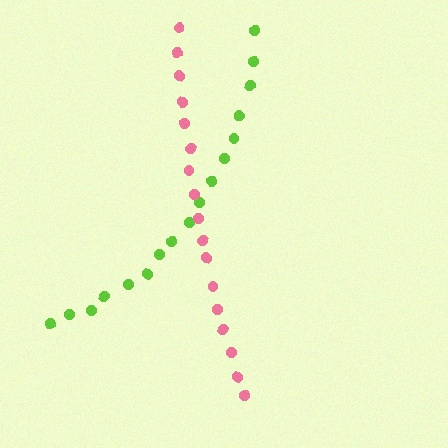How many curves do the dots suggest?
There are 2 distinct paths.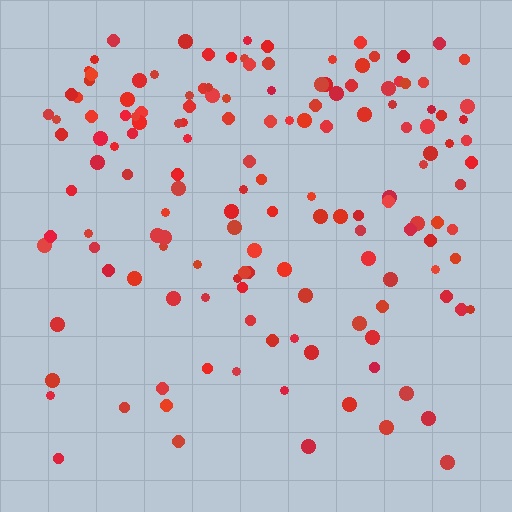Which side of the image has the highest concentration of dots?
The top.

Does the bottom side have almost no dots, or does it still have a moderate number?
Still a moderate number, just noticeably fewer than the top.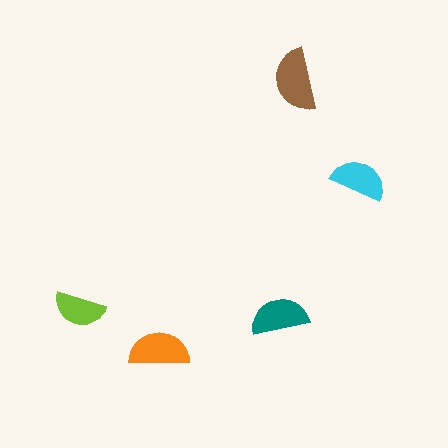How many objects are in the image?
There are 5 objects in the image.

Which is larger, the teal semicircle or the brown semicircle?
The brown one.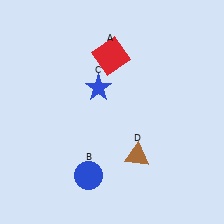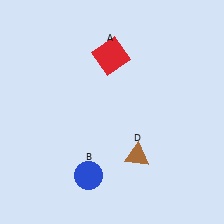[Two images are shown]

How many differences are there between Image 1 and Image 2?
There is 1 difference between the two images.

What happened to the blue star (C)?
The blue star (C) was removed in Image 2. It was in the top-left area of Image 1.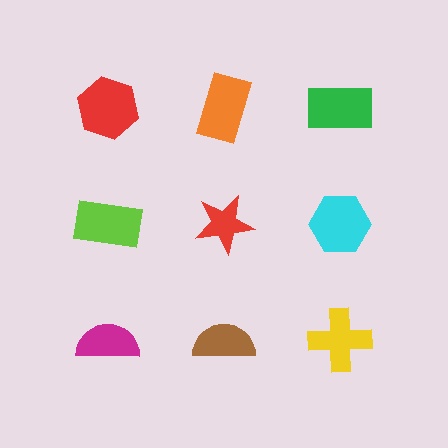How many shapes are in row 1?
3 shapes.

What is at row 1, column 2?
An orange rectangle.